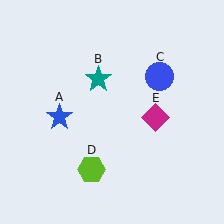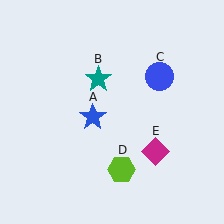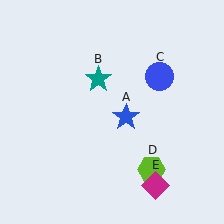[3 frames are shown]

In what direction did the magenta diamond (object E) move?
The magenta diamond (object E) moved down.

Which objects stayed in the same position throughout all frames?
Teal star (object B) and blue circle (object C) remained stationary.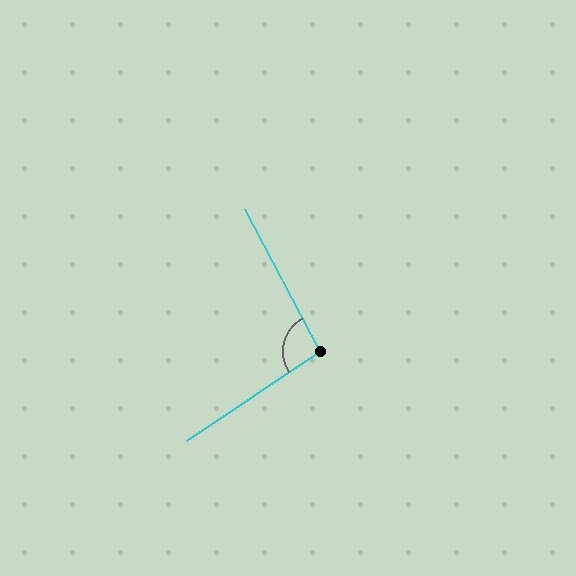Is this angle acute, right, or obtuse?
It is obtuse.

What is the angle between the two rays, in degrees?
Approximately 96 degrees.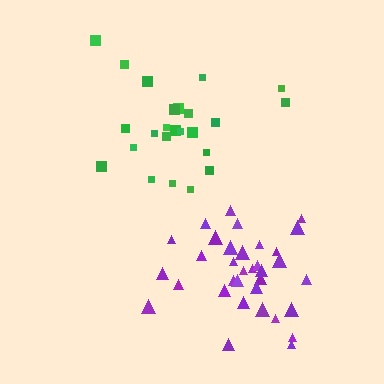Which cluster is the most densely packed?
Purple.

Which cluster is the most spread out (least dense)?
Green.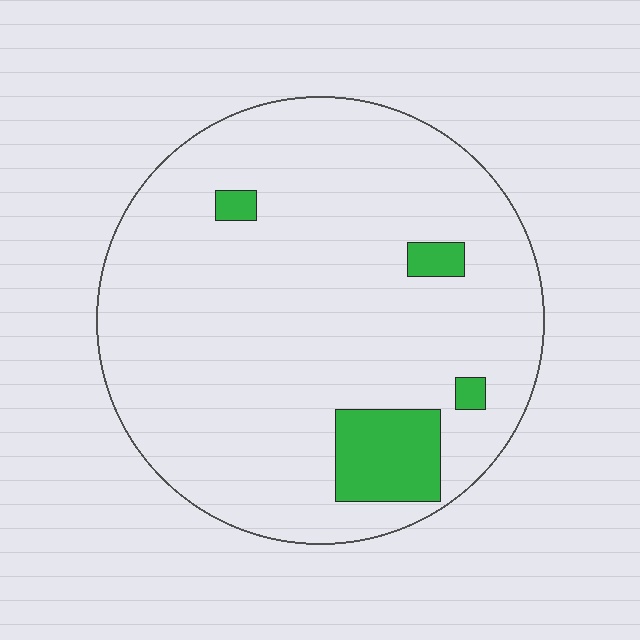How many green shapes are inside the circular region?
4.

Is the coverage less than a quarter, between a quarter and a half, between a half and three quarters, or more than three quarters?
Less than a quarter.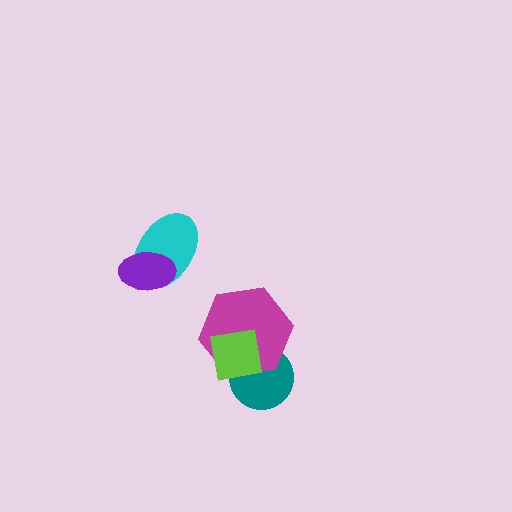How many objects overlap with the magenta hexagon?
2 objects overlap with the magenta hexagon.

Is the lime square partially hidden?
No, no other shape covers it.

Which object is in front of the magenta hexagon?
The lime square is in front of the magenta hexagon.